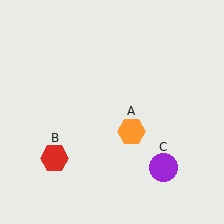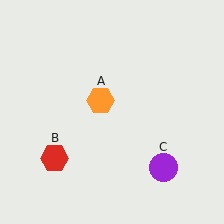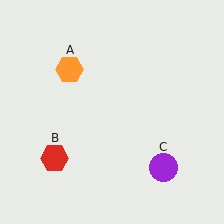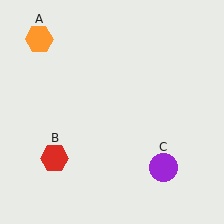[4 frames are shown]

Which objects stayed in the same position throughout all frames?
Red hexagon (object B) and purple circle (object C) remained stationary.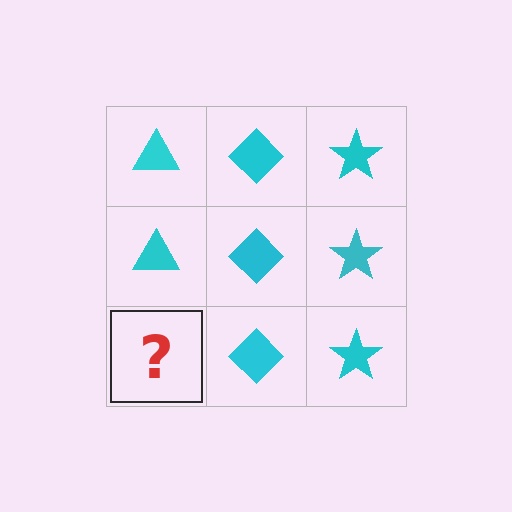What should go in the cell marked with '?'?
The missing cell should contain a cyan triangle.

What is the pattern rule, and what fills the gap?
The rule is that each column has a consistent shape. The gap should be filled with a cyan triangle.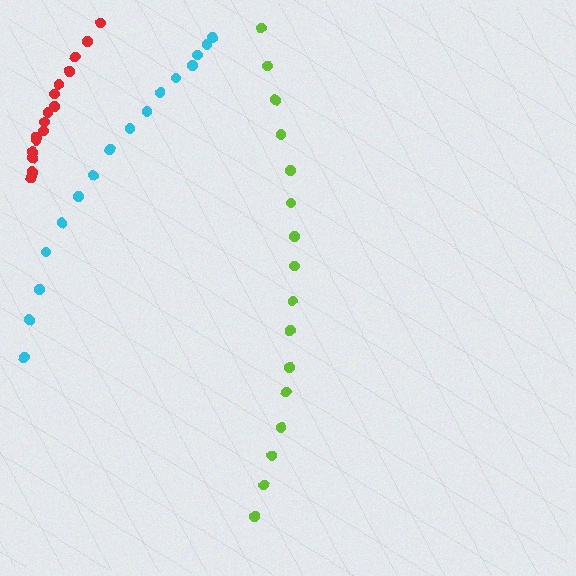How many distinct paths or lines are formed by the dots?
There are 3 distinct paths.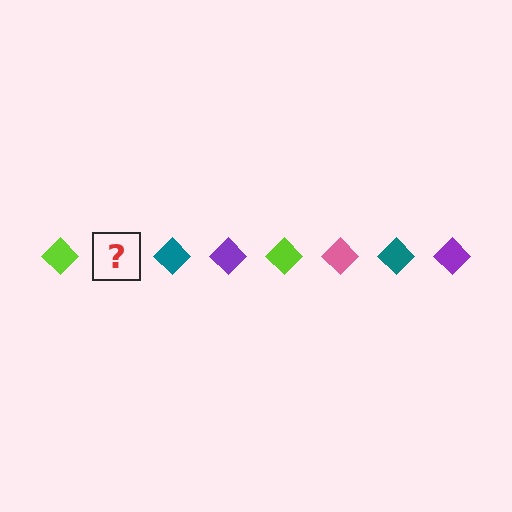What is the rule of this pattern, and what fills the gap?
The rule is that the pattern cycles through lime, pink, teal, purple diamonds. The gap should be filled with a pink diamond.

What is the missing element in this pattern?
The missing element is a pink diamond.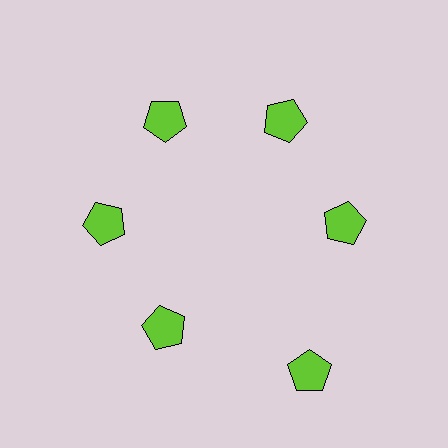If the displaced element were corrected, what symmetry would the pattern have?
It would have 6-fold rotational symmetry — the pattern would map onto itself every 60 degrees.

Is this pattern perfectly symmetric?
No. The 6 lime pentagons are arranged in a ring, but one element near the 5 o'clock position is pushed outward from the center, breaking the 6-fold rotational symmetry.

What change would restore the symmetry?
The symmetry would be restored by moving it inward, back onto the ring so that all 6 pentagons sit at equal angles and equal distance from the center.